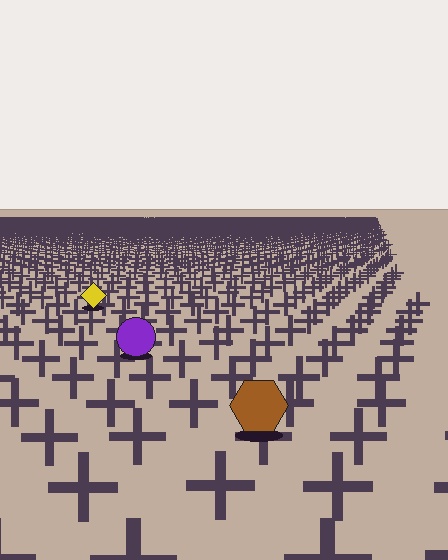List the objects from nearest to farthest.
From nearest to farthest: the brown hexagon, the purple circle, the yellow diamond.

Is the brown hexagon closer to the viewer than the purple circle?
Yes. The brown hexagon is closer — you can tell from the texture gradient: the ground texture is coarser near it.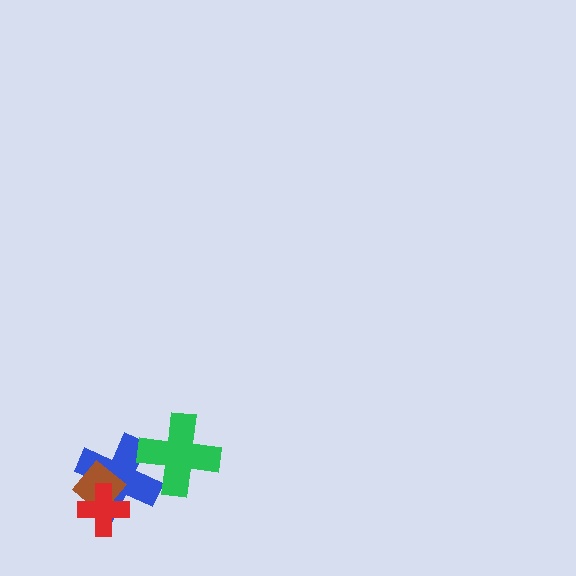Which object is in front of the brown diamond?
The red cross is in front of the brown diamond.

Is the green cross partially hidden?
No, no other shape covers it.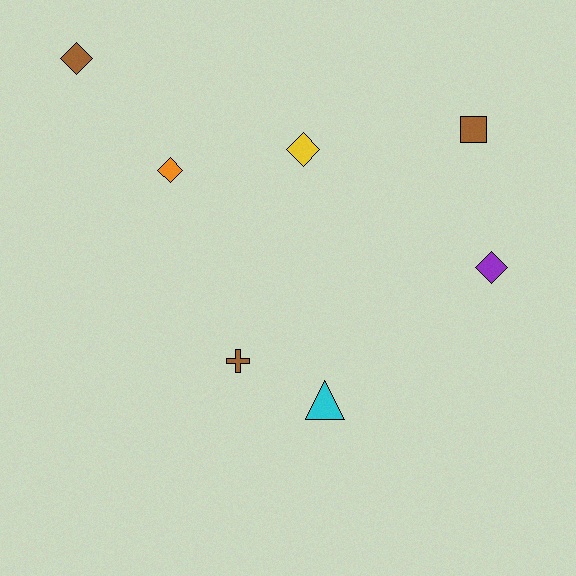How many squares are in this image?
There is 1 square.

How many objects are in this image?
There are 7 objects.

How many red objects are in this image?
There are no red objects.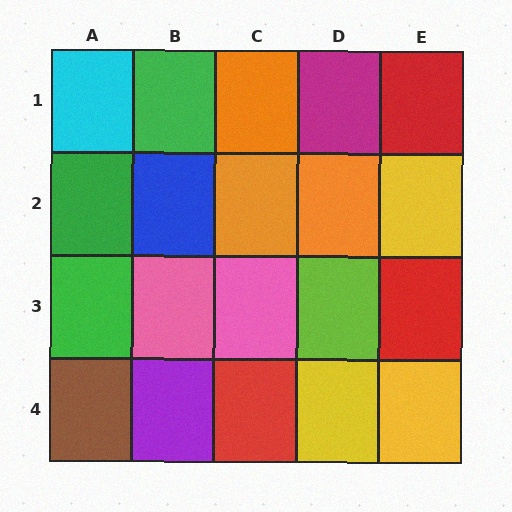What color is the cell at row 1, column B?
Green.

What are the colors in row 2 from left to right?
Green, blue, orange, orange, yellow.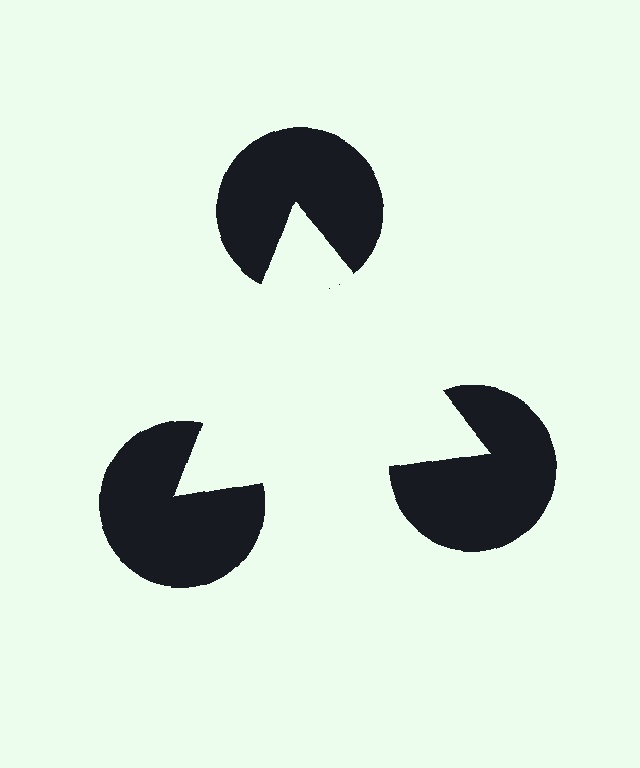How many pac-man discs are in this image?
There are 3 — one at each vertex of the illusory triangle.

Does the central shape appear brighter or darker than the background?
It typically appears slightly brighter than the background, even though no actual brightness change is drawn.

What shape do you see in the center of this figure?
An illusory triangle — its edges are inferred from the aligned wedge cuts in the pac-man discs, not physically drawn.